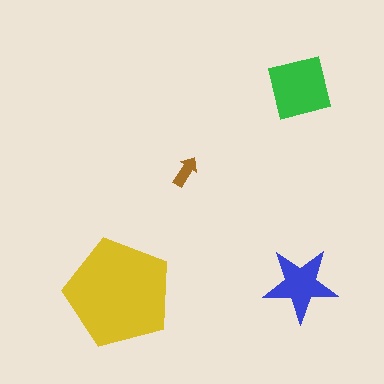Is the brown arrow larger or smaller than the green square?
Smaller.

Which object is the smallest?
The brown arrow.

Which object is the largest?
The yellow pentagon.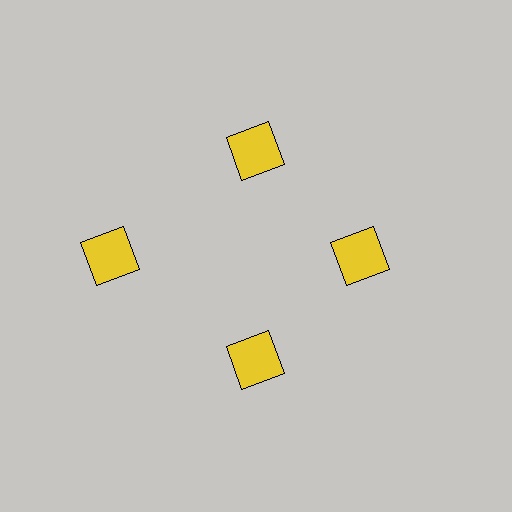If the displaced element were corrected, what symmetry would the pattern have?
It would have 4-fold rotational symmetry — the pattern would map onto itself every 90 degrees.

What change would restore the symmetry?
The symmetry would be restored by moving it inward, back onto the ring so that all 4 squares sit at equal angles and equal distance from the center.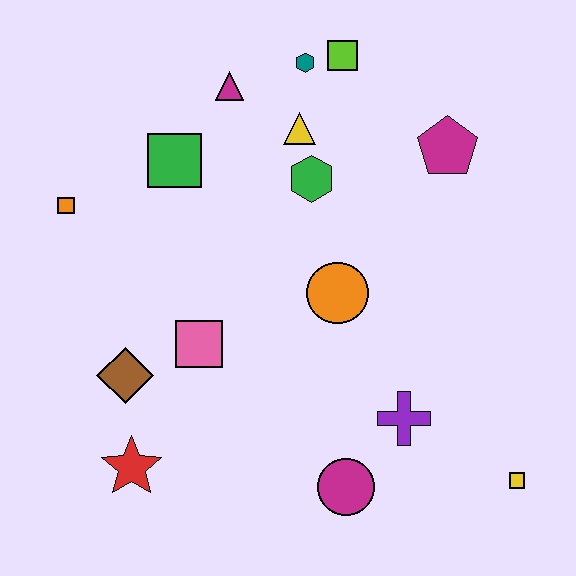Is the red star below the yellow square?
No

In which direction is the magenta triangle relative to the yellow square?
The magenta triangle is above the yellow square.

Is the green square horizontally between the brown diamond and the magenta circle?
Yes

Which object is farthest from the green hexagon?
The yellow square is farthest from the green hexagon.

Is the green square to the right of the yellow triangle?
No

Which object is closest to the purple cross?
The magenta circle is closest to the purple cross.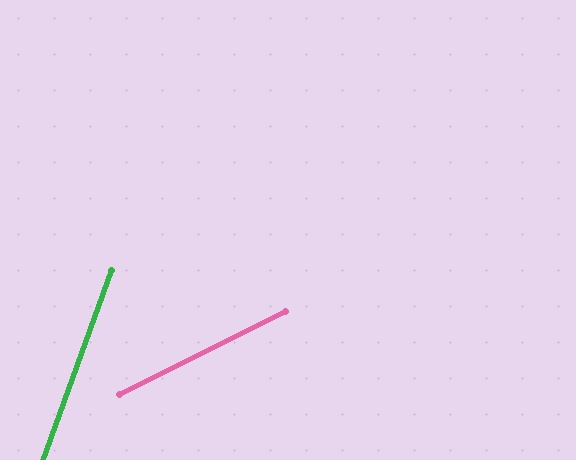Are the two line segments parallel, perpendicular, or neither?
Neither parallel nor perpendicular — they differ by about 44°.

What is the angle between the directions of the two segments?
Approximately 44 degrees.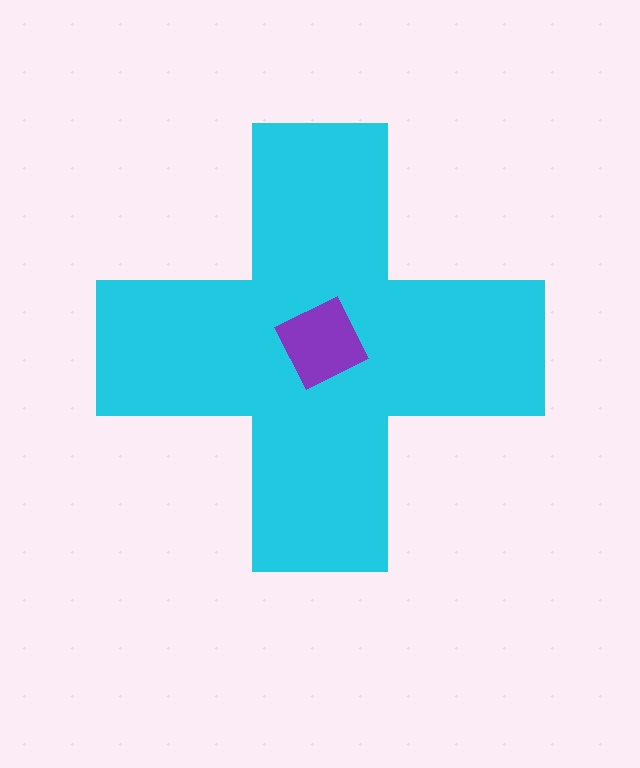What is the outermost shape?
The cyan cross.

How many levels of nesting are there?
2.